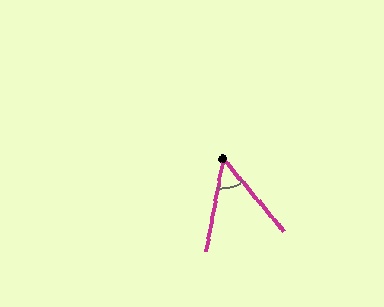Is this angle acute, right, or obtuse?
It is acute.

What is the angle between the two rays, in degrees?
Approximately 50 degrees.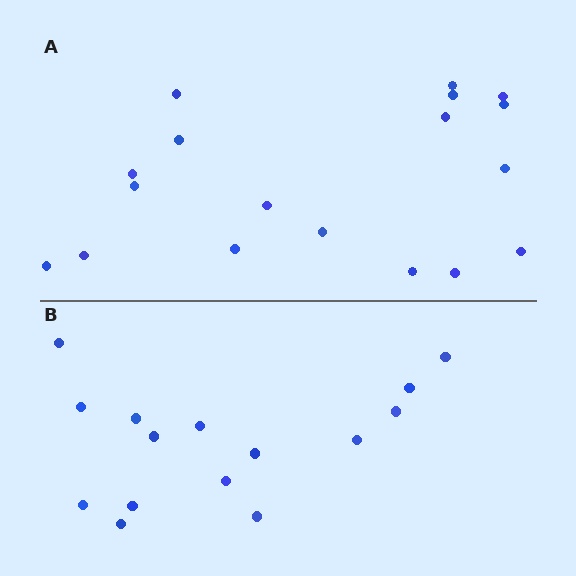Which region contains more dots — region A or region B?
Region A (the top region) has more dots.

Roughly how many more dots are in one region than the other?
Region A has just a few more — roughly 2 or 3 more dots than region B.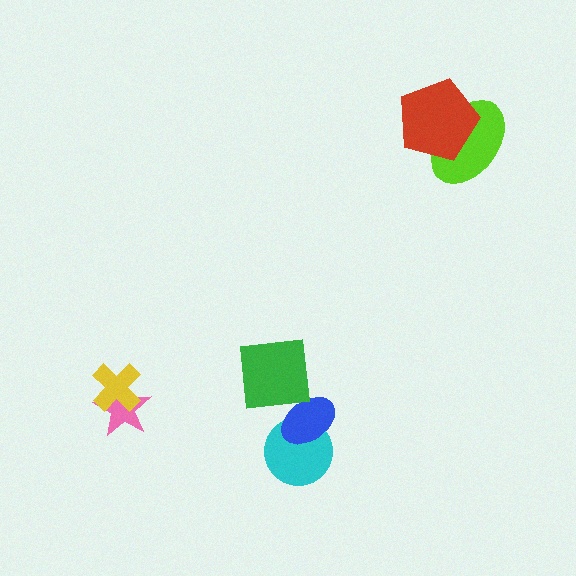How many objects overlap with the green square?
0 objects overlap with the green square.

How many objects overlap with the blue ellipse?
1 object overlaps with the blue ellipse.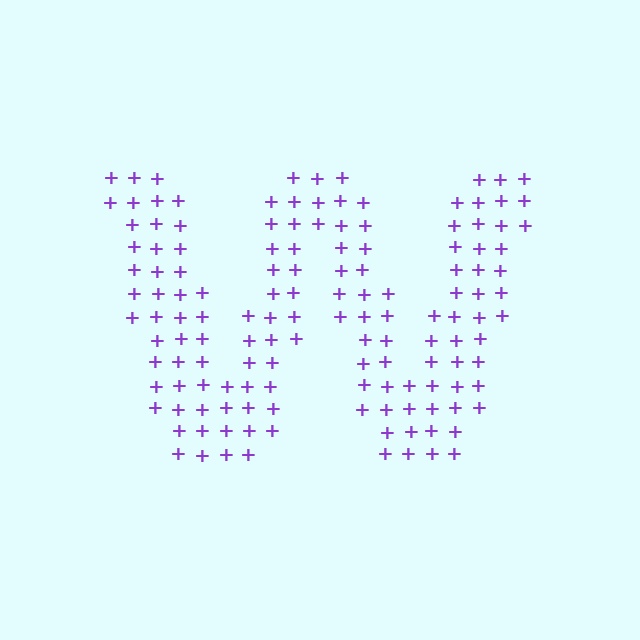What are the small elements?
The small elements are plus signs.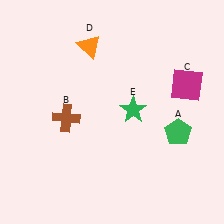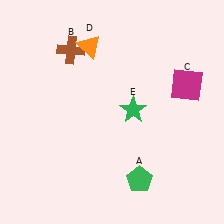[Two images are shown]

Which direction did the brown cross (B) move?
The brown cross (B) moved up.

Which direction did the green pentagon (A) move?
The green pentagon (A) moved down.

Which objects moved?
The objects that moved are: the green pentagon (A), the brown cross (B).